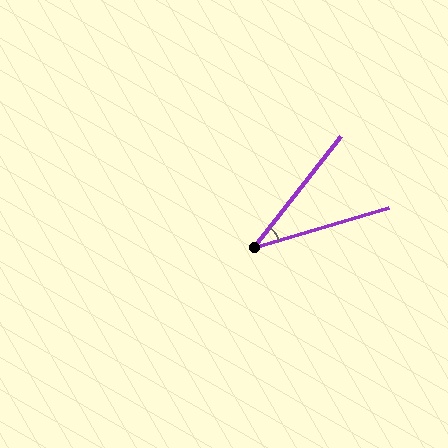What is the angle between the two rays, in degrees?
Approximately 36 degrees.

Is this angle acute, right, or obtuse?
It is acute.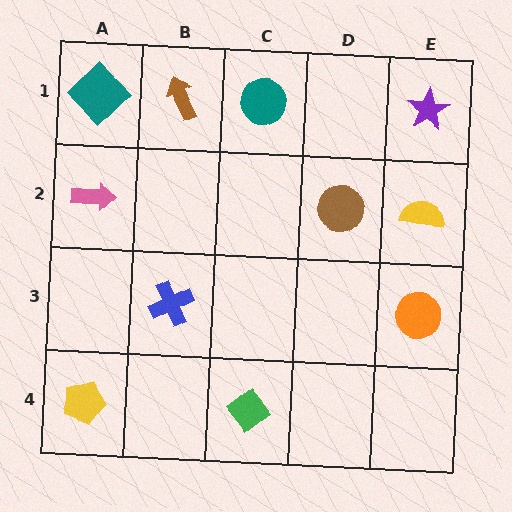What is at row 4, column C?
A green diamond.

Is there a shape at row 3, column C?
No, that cell is empty.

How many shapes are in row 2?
3 shapes.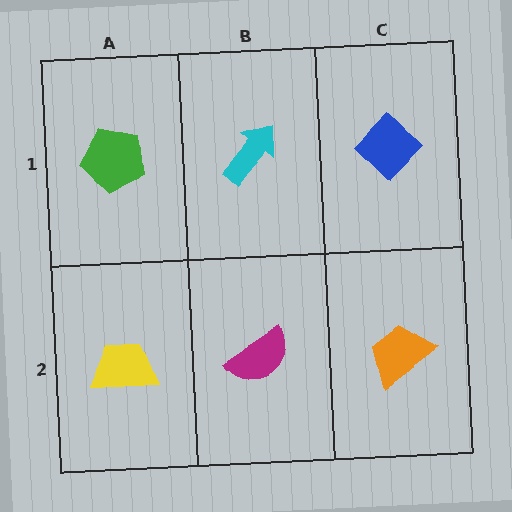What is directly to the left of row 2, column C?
A magenta semicircle.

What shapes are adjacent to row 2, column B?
A cyan arrow (row 1, column B), a yellow trapezoid (row 2, column A), an orange trapezoid (row 2, column C).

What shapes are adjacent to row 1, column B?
A magenta semicircle (row 2, column B), a green pentagon (row 1, column A), a blue diamond (row 1, column C).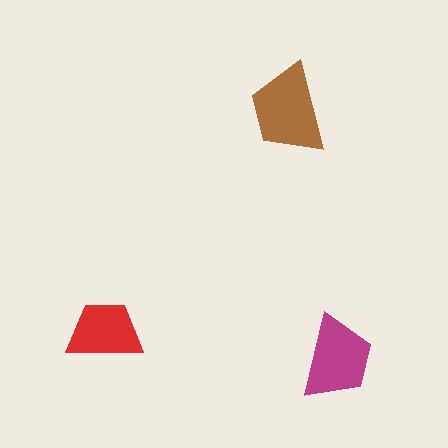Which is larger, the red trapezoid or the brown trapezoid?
The brown one.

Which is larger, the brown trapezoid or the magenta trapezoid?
The brown one.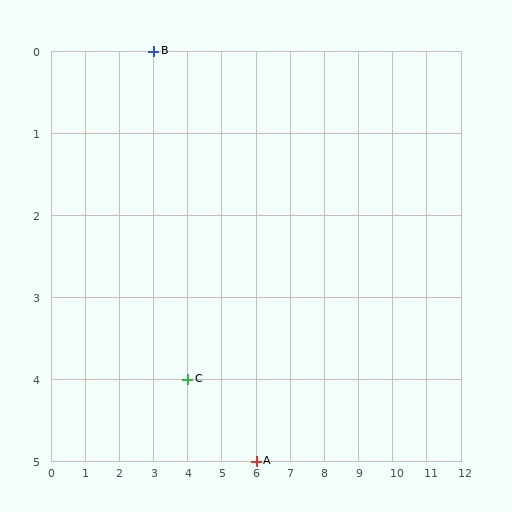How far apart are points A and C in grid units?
Points A and C are 2 columns and 1 row apart (about 2.2 grid units diagonally).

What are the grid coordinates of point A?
Point A is at grid coordinates (6, 5).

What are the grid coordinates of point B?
Point B is at grid coordinates (3, 0).